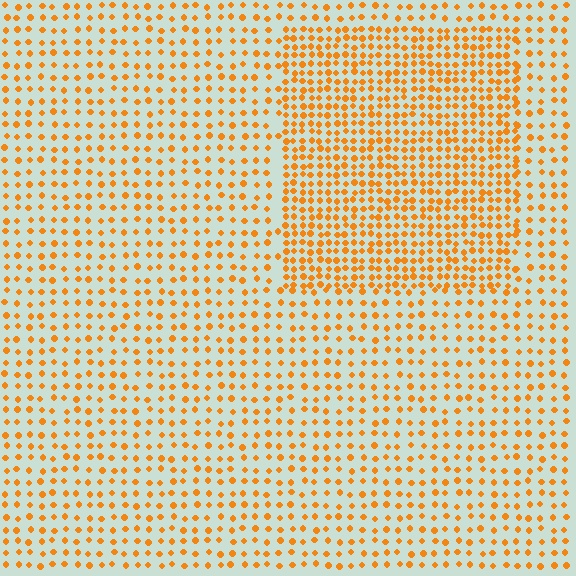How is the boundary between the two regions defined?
The boundary is defined by a change in element density (approximately 1.9x ratio). All elements are the same color, size, and shape.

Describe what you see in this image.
The image contains small orange elements arranged at two different densities. A rectangle-shaped region is visible where the elements are more densely packed than the surrounding area.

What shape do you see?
I see a rectangle.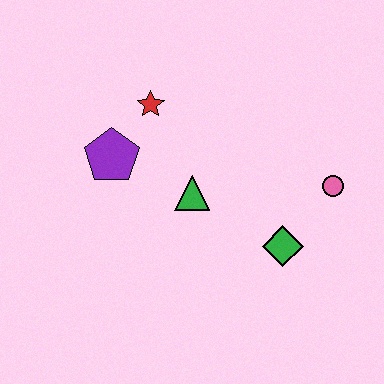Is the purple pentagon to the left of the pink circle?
Yes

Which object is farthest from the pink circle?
The purple pentagon is farthest from the pink circle.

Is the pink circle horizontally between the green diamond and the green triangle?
No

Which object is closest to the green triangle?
The purple pentagon is closest to the green triangle.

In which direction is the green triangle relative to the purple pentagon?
The green triangle is to the right of the purple pentagon.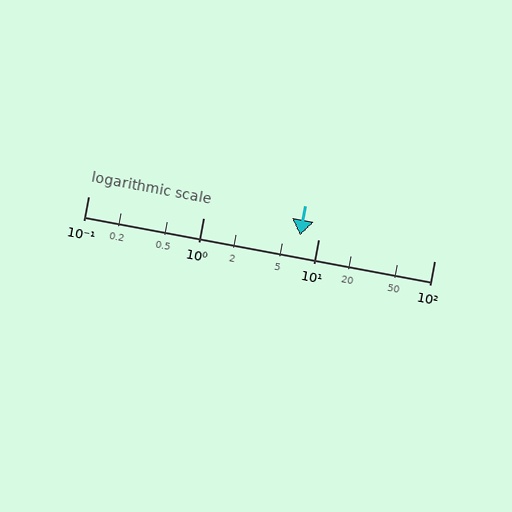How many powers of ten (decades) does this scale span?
The scale spans 3 decades, from 0.1 to 100.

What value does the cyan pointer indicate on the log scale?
The pointer indicates approximately 6.8.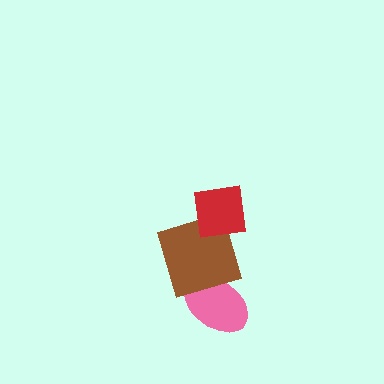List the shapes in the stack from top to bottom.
From top to bottom: the red square, the brown square, the pink ellipse.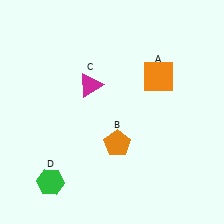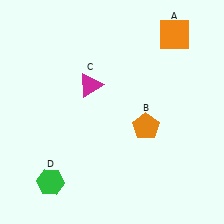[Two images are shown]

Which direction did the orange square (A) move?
The orange square (A) moved up.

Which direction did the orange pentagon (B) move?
The orange pentagon (B) moved right.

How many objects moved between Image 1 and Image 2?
2 objects moved between the two images.